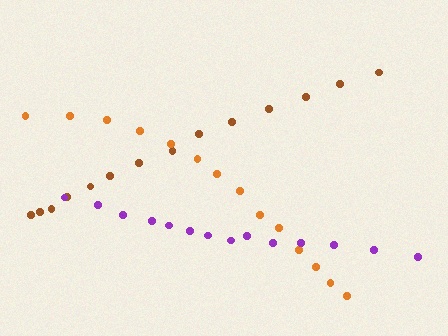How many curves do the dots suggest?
There are 3 distinct paths.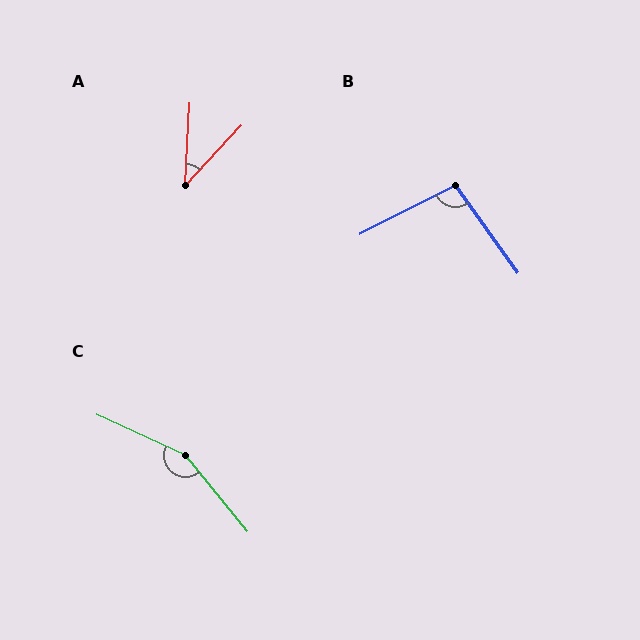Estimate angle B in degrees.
Approximately 99 degrees.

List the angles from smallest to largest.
A (40°), B (99°), C (154°).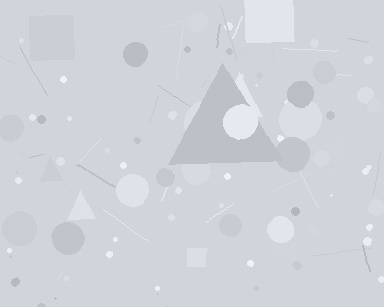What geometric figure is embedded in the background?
A triangle is embedded in the background.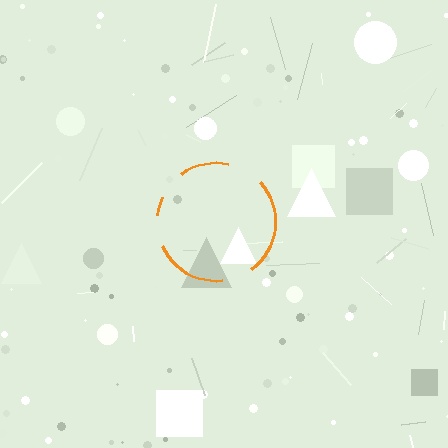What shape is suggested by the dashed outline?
The dashed outline suggests a circle.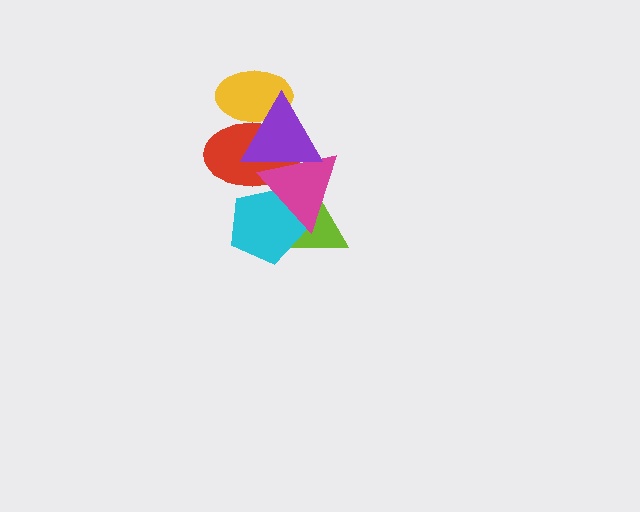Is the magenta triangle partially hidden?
Yes, it is partially covered by another shape.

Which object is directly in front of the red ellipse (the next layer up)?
The cyan pentagon is directly in front of the red ellipse.